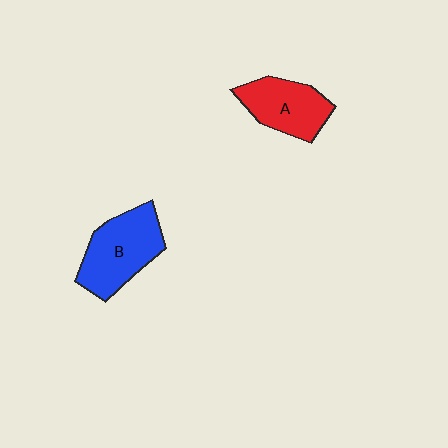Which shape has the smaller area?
Shape A (red).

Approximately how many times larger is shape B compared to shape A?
Approximately 1.2 times.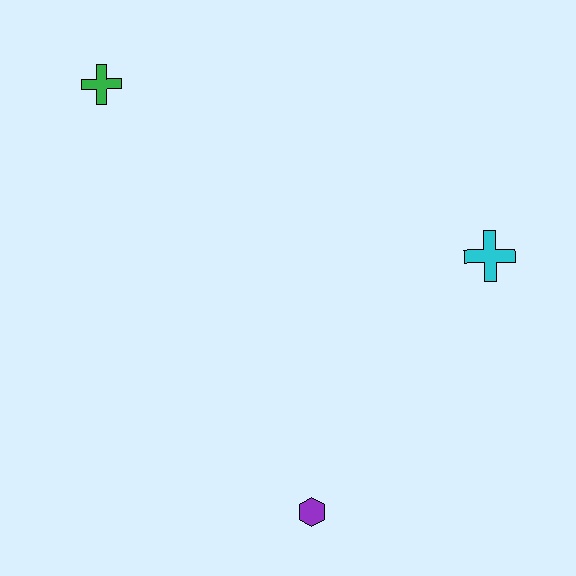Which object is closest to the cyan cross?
The purple hexagon is closest to the cyan cross.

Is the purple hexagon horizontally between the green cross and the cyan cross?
Yes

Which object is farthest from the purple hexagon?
The green cross is farthest from the purple hexagon.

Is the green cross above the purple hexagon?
Yes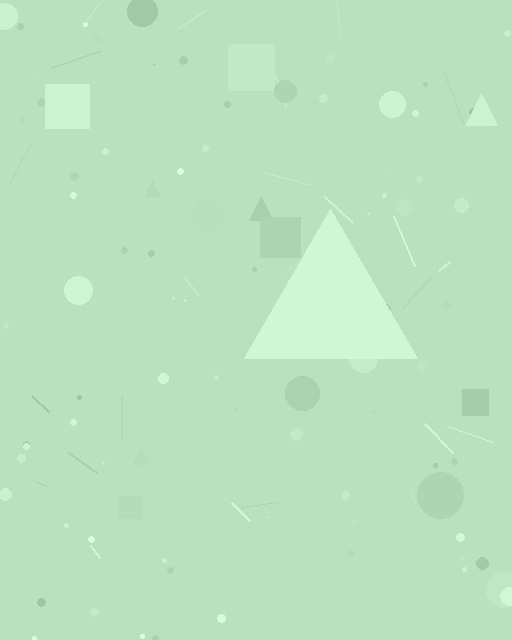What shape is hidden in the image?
A triangle is hidden in the image.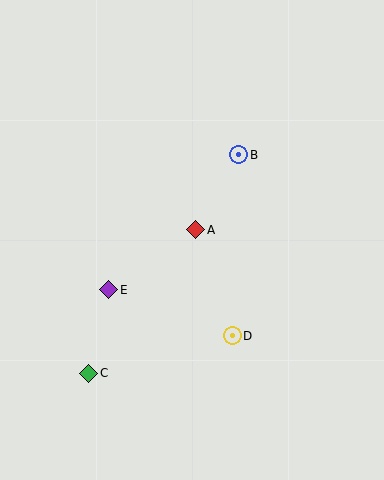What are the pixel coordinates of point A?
Point A is at (195, 230).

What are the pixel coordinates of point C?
Point C is at (89, 373).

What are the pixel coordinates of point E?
Point E is at (109, 290).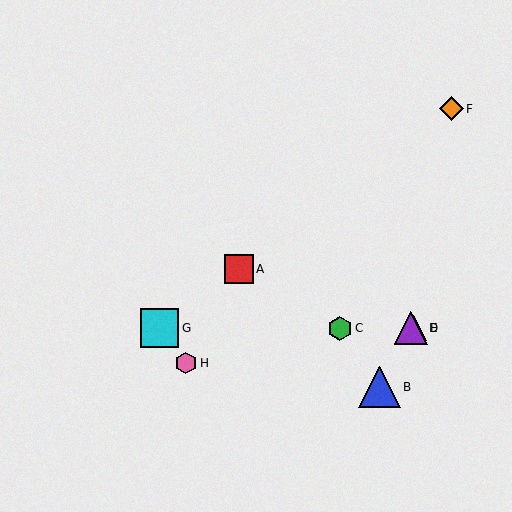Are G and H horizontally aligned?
No, G is at y≈328 and H is at y≈363.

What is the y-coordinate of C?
Object C is at y≈328.